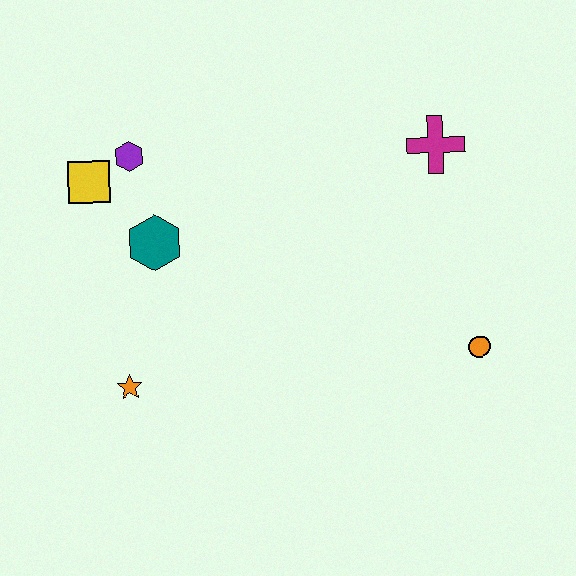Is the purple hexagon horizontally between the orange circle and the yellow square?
Yes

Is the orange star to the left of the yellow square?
No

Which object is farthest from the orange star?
The magenta cross is farthest from the orange star.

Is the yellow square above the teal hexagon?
Yes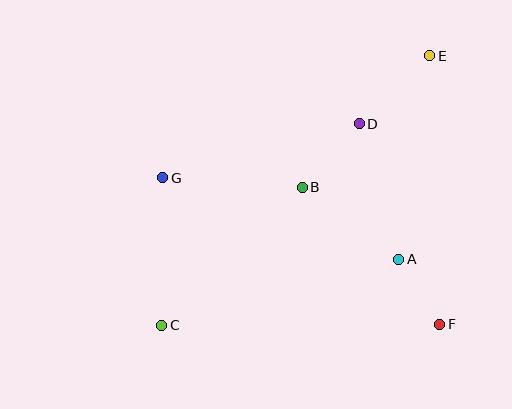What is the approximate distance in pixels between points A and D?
The distance between A and D is approximately 141 pixels.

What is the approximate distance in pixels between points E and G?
The distance between E and G is approximately 294 pixels.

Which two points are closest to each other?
Points A and F are closest to each other.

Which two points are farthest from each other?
Points C and E are farthest from each other.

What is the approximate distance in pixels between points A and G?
The distance between A and G is approximately 250 pixels.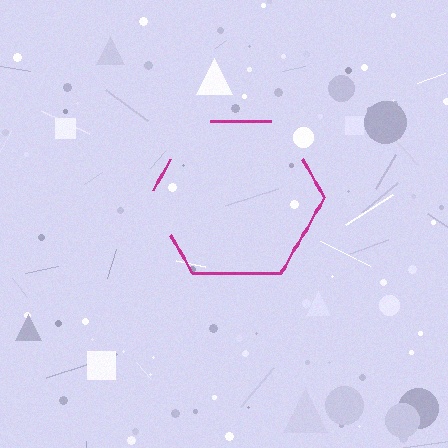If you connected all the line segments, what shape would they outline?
They would outline a hexagon.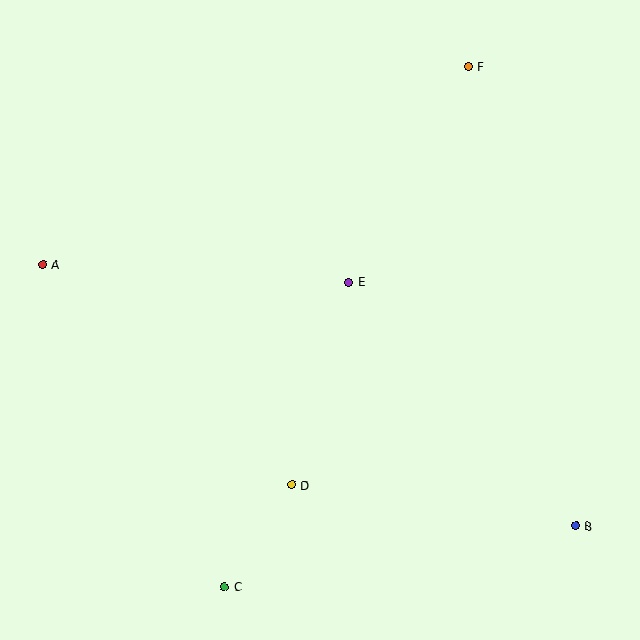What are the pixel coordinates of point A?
Point A is at (43, 265).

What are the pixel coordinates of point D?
Point D is at (292, 485).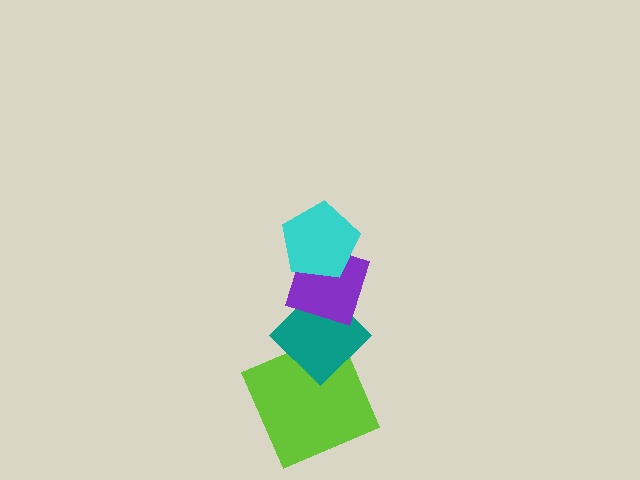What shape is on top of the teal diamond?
The purple diamond is on top of the teal diamond.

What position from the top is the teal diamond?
The teal diamond is 3rd from the top.